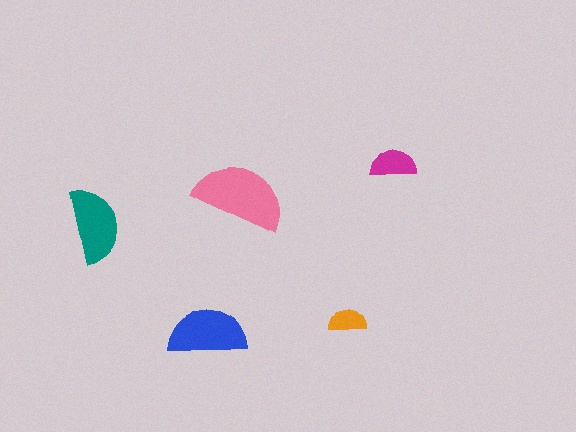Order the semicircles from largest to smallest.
the pink one, the blue one, the teal one, the magenta one, the orange one.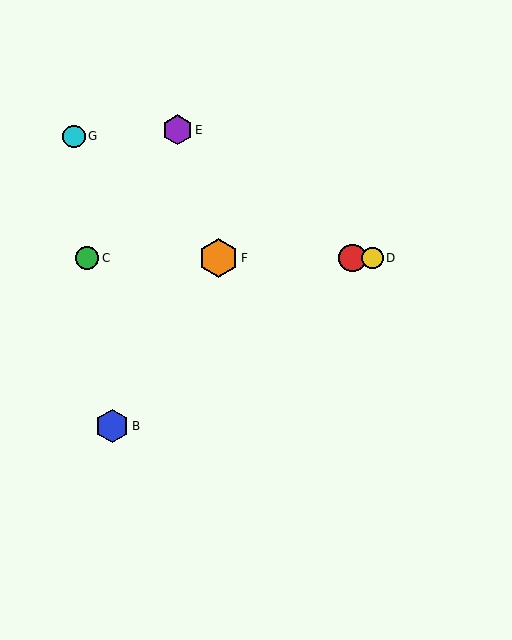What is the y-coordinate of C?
Object C is at y≈258.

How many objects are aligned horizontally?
4 objects (A, C, D, F) are aligned horizontally.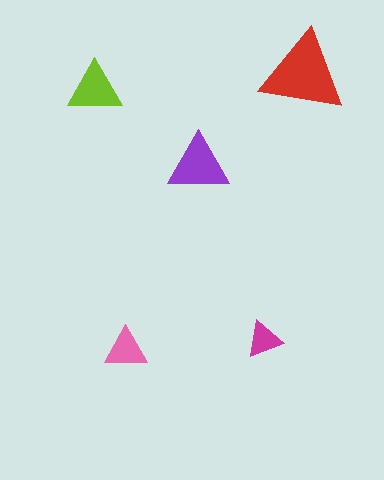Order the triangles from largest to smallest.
the red one, the purple one, the lime one, the pink one, the magenta one.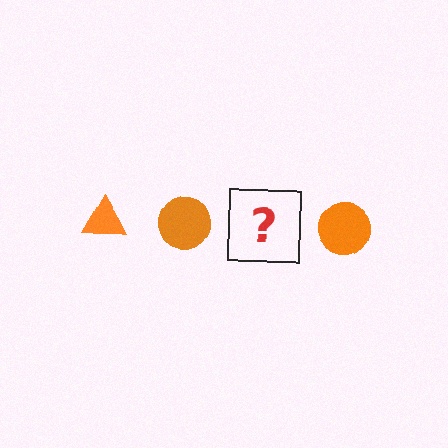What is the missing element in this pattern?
The missing element is an orange triangle.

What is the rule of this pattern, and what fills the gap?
The rule is that the pattern cycles through triangle, circle shapes in orange. The gap should be filled with an orange triangle.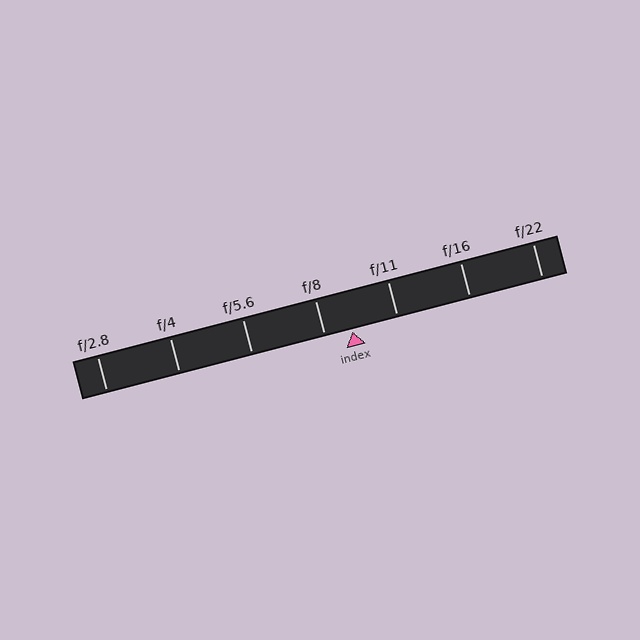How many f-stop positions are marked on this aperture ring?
There are 7 f-stop positions marked.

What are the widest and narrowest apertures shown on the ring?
The widest aperture shown is f/2.8 and the narrowest is f/22.